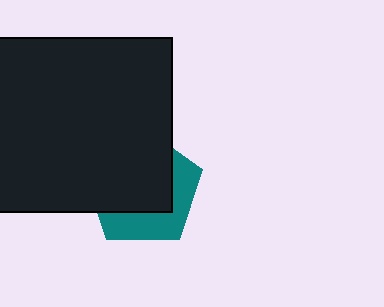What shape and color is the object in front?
The object in front is a black square.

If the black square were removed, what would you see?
You would see the complete teal pentagon.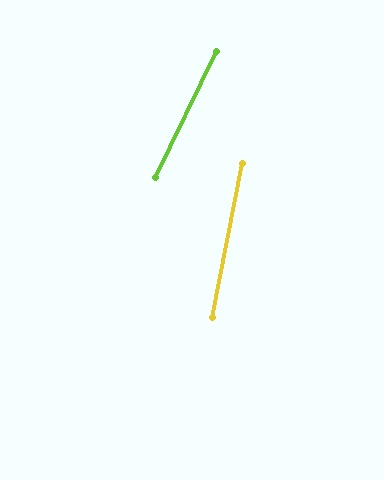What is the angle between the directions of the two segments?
Approximately 15 degrees.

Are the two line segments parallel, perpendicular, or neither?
Neither parallel nor perpendicular — they differ by about 15°.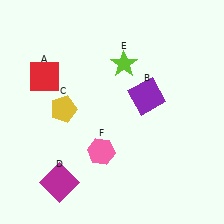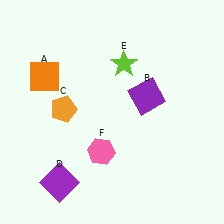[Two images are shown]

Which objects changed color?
A changed from red to orange. C changed from yellow to orange. D changed from magenta to purple.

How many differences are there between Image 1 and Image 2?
There are 3 differences between the two images.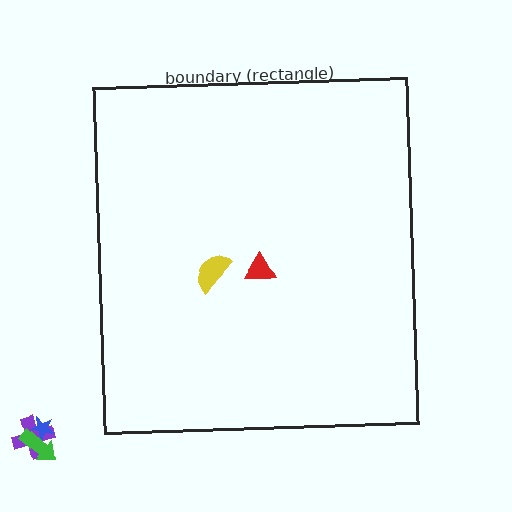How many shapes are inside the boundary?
2 inside, 3 outside.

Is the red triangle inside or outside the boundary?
Inside.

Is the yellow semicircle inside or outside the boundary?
Inside.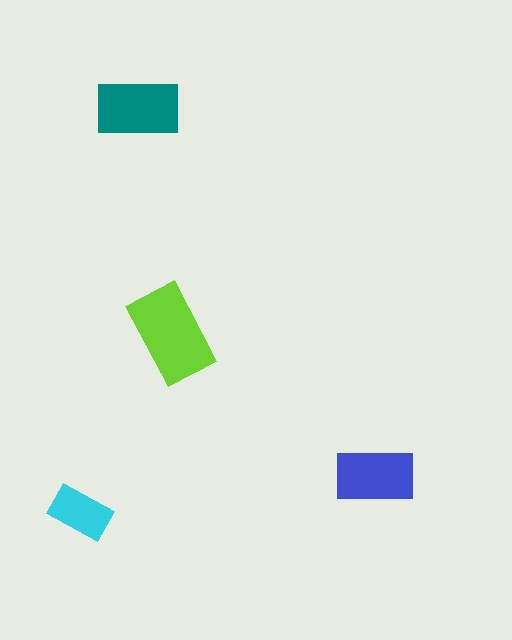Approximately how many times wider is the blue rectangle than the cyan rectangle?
About 1.5 times wider.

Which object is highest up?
The teal rectangle is topmost.